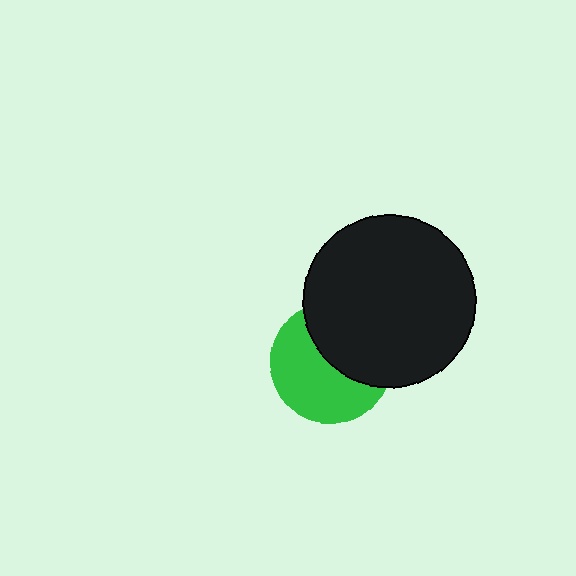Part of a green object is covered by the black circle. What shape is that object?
It is a circle.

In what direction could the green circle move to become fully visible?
The green circle could move toward the lower-left. That would shift it out from behind the black circle entirely.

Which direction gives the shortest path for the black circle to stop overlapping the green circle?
Moving toward the upper-right gives the shortest separation.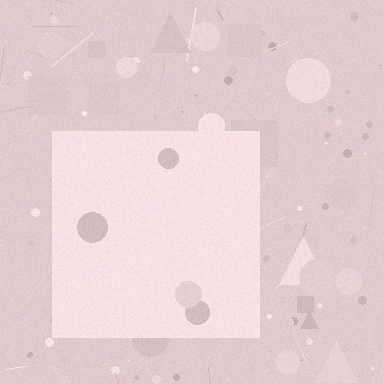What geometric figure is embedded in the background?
A square is embedded in the background.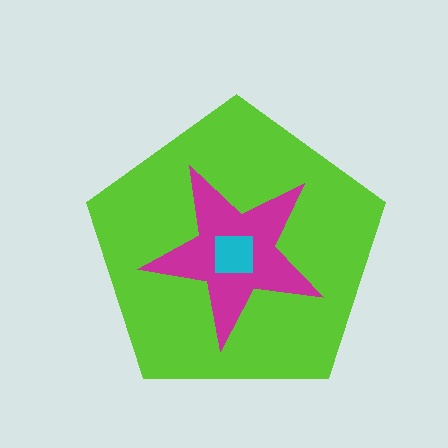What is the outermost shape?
The lime pentagon.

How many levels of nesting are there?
3.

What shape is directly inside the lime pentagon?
The magenta star.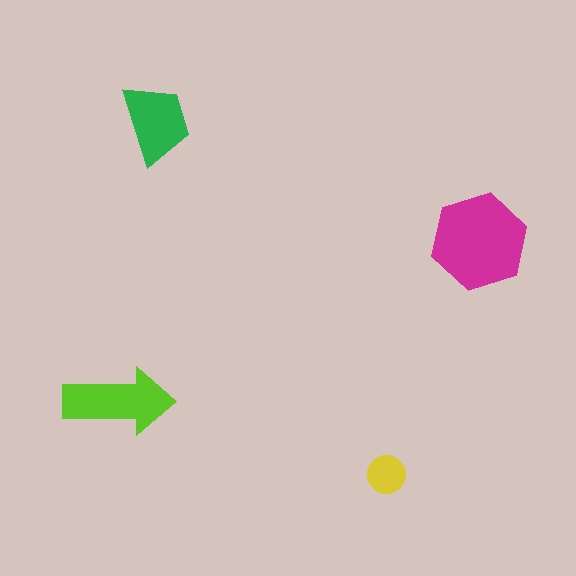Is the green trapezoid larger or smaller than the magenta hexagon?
Smaller.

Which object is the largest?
The magenta hexagon.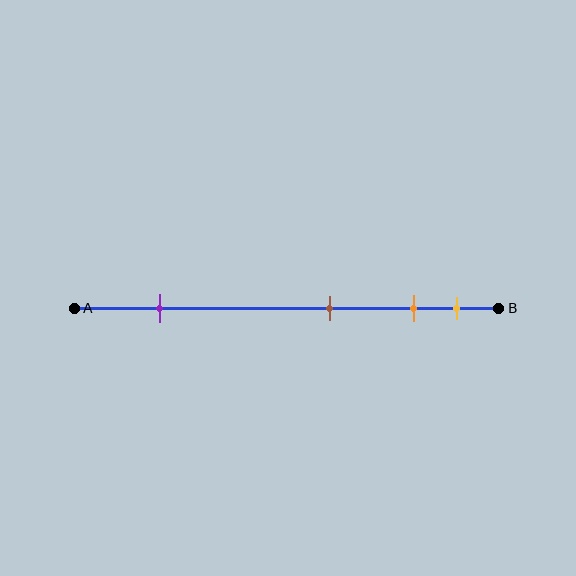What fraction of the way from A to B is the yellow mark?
The yellow mark is approximately 90% (0.9) of the way from A to B.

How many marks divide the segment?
There are 4 marks dividing the segment.